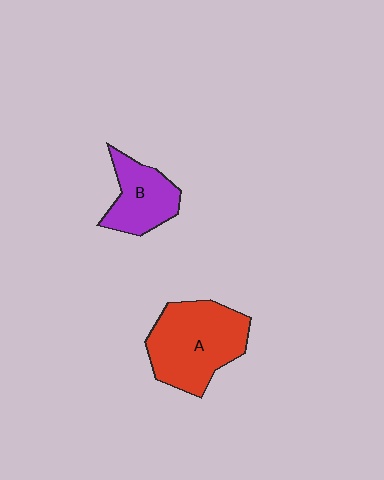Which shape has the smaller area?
Shape B (purple).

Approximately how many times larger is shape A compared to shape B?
Approximately 1.7 times.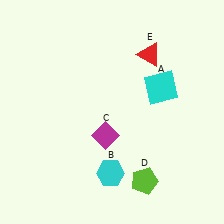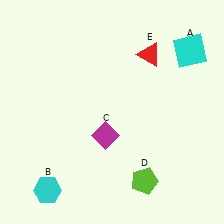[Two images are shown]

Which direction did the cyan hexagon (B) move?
The cyan hexagon (B) moved left.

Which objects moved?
The objects that moved are: the cyan square (A), the cyan hexagon (B).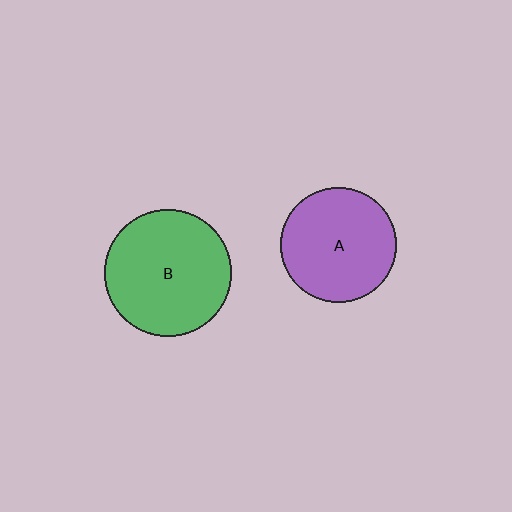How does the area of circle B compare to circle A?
Approximately 1.2 times.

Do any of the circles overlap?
No, none of the circles overlap.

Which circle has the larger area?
Circle B (green).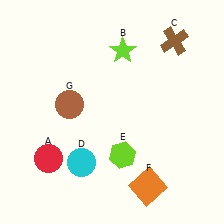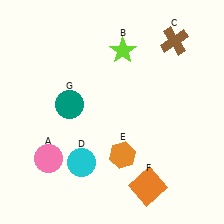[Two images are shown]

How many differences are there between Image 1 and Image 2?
There are 3 differences between the two images.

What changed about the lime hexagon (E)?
In Image 1, E is lime. In Image 2, it changed to orange.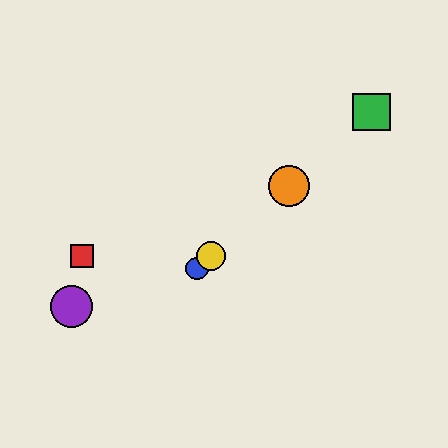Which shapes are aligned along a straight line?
The blue circle, the green square, the yellow circle, the orange circle are aligned along a straight line.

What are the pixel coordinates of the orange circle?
The orange circle is at (289, 186).